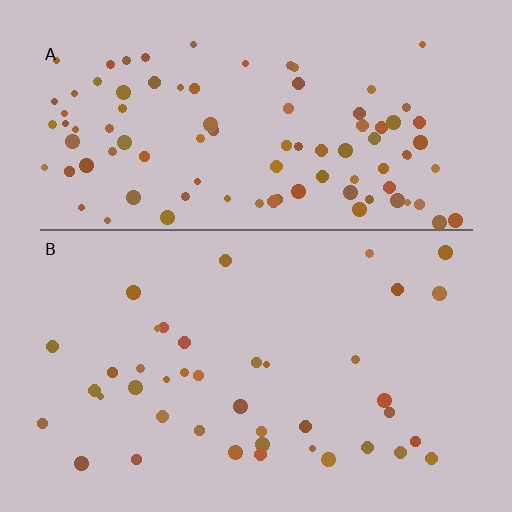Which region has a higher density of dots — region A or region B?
A (the top).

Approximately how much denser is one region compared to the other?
Approximately 2.4× — region A over region B.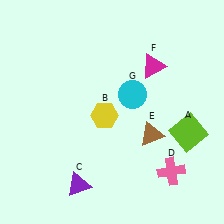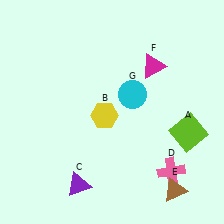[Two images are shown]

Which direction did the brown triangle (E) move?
The brown triangle (E) moved down.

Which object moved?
The brown triangle (E) moved down.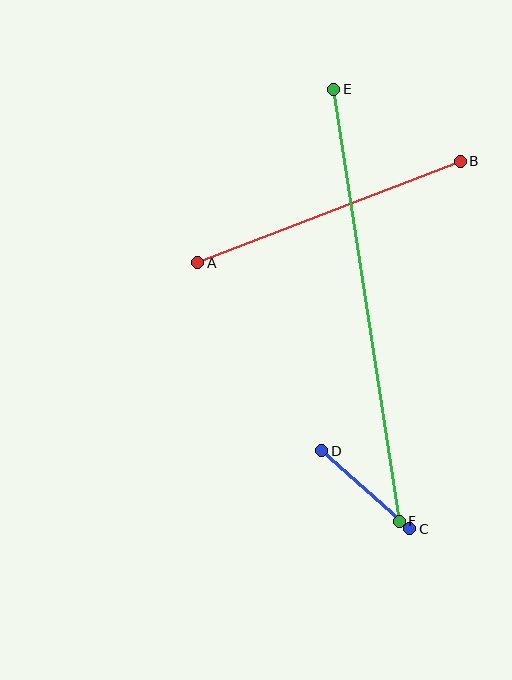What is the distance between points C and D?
The distance is approximately 118 pixels.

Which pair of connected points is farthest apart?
Points E and F are farthest apart.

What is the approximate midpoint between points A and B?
The midpoint is at approximately (329, 212) pixels.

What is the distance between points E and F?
The distance is approximately 437 pixels.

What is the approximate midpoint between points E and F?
The midpoint is at approximately (367, 305) pixels.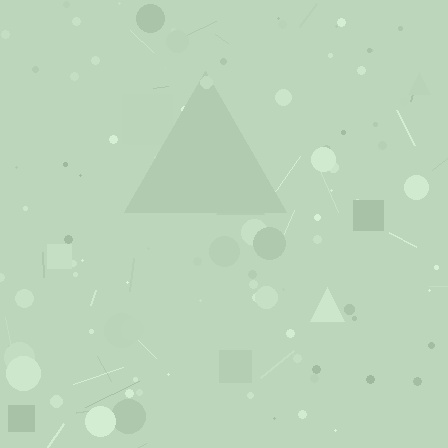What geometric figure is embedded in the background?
A triangle is embedded in the background.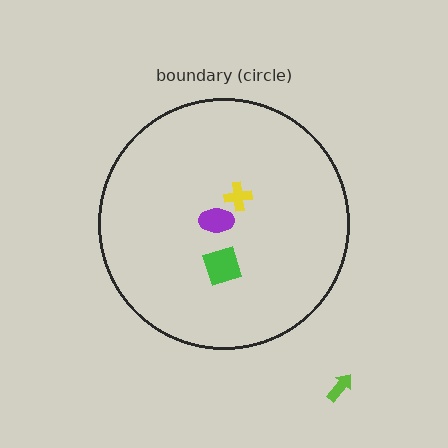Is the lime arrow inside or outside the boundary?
Outside.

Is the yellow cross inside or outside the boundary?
Inside.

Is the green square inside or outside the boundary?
Inside.